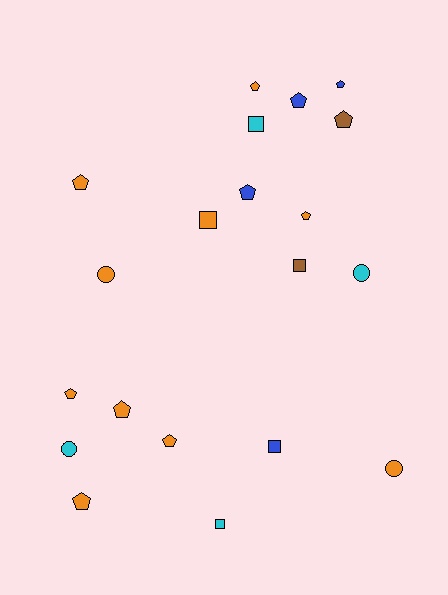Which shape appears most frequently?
Pentagon, with 11 objects.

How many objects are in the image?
There are 20 objects.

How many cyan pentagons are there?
There are no cyan pentagons.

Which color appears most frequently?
Orange, with 10 objects.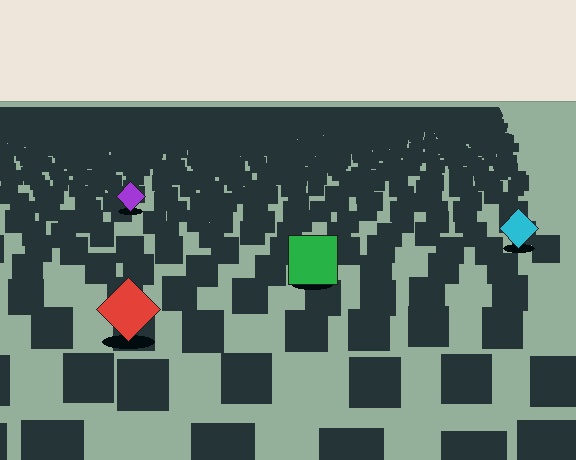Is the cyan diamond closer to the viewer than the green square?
No. The green square is closer — you can tell from the texture gradient: the ground texture is coarser near it.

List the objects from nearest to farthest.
From nearest to farthest: the red diamond, the green square, the cyan diamond, the purple diamond.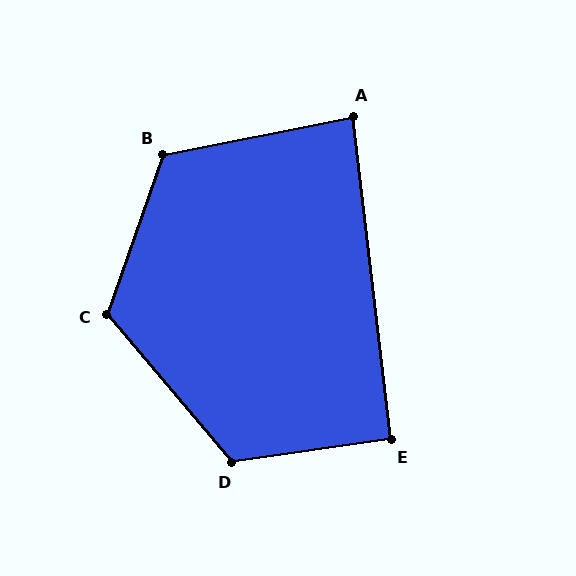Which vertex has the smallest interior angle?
A, at approximately 85 degrees.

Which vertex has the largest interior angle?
D, at approximately 122 degrees.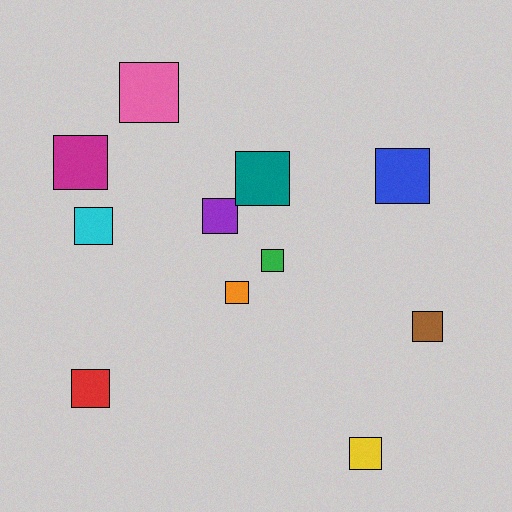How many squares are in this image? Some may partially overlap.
There are 11 squares.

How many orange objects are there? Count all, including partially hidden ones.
There is 1 orange object.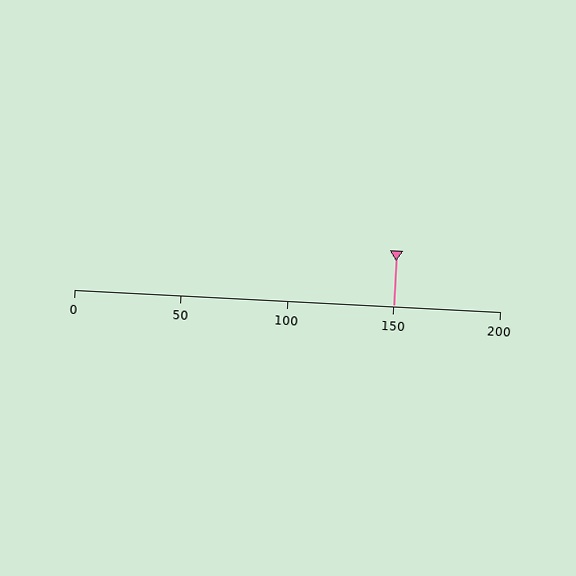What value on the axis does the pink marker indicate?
The marker indicates approximately 150.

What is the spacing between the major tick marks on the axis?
The major ticks are spaced 50 apart.